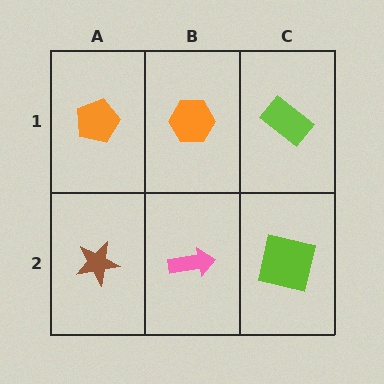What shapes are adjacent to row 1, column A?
A brown star (row 2, column A), an orange hexagon (row 1, column B).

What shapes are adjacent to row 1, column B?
A pink arrow (row 2, column B), an orange pentagon (row 1, column A), a lime rectangle (row 1, column C).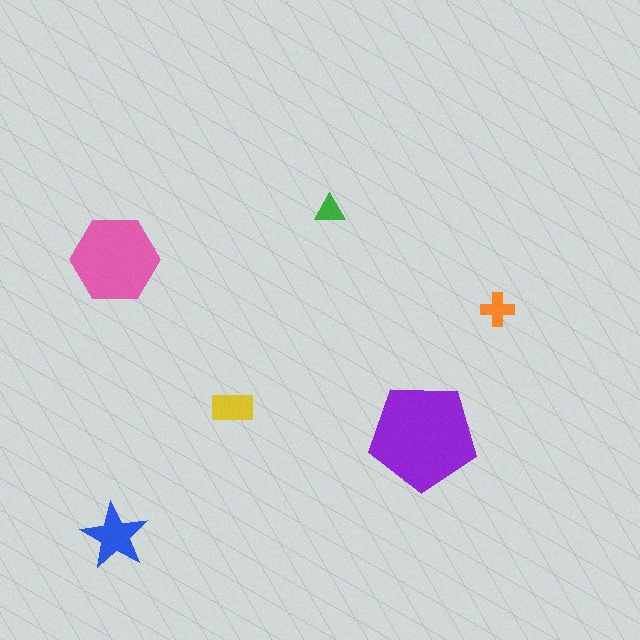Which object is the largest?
The purple pentagon.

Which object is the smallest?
The green triangle.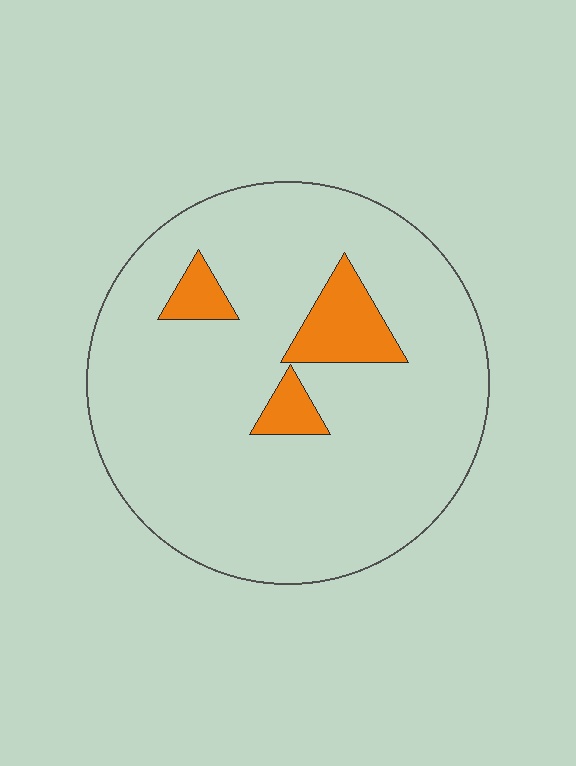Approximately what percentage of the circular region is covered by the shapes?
Approximately 10%.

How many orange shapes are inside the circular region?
3.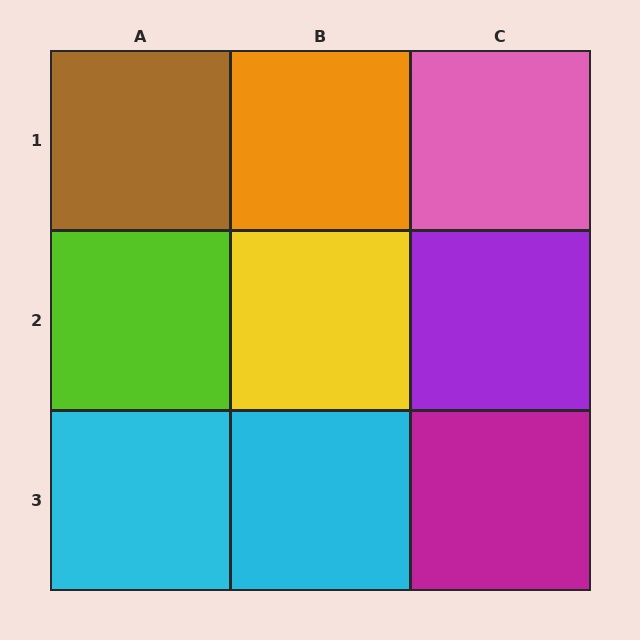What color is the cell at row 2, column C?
Purple.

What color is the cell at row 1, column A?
Brown.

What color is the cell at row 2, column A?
Lime.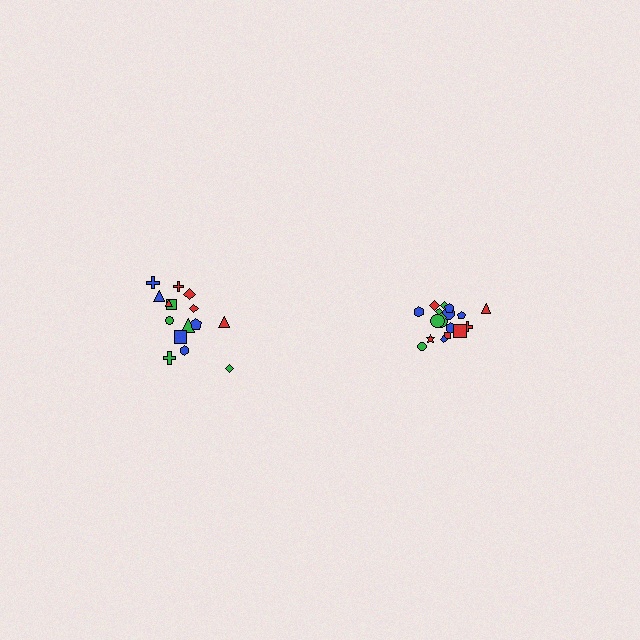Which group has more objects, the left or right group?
The right group.